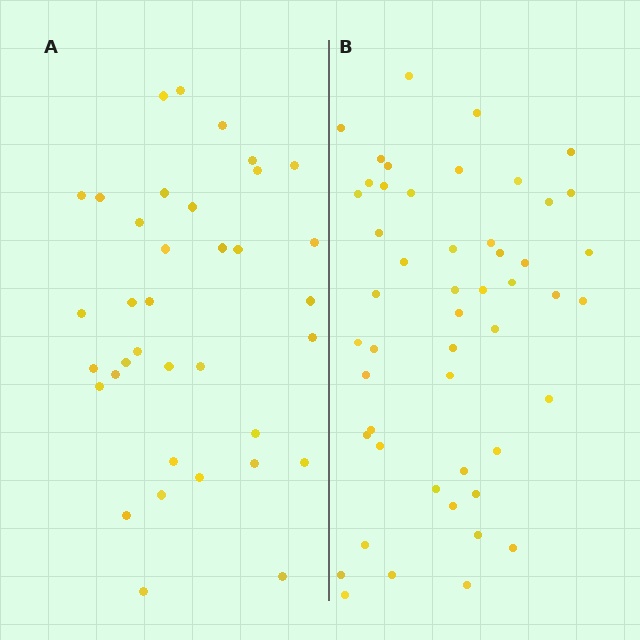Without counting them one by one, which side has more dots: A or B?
Region B (the right region) has more dots.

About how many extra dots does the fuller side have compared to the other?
Region B has approximately 15 more dots than region A.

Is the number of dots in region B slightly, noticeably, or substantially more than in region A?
Region B has noticeably more, but not dramatically so. The ratio is roughly 1.4 to 1.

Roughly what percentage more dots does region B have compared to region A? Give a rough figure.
About 40% more.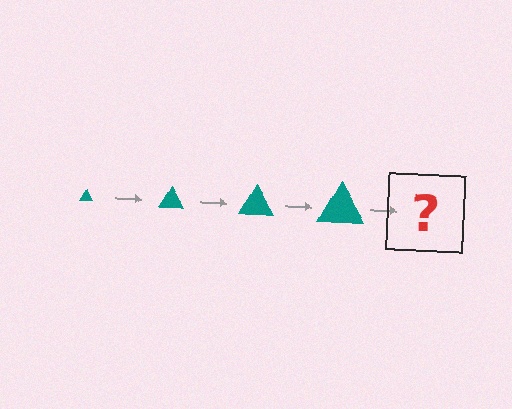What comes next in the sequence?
The next element should be a teal triangle, larger than the previous one.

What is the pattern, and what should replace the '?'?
The pattern is that the triangle gets progressively larger each step. The '?' should be a teal triangle, larger than the previous one.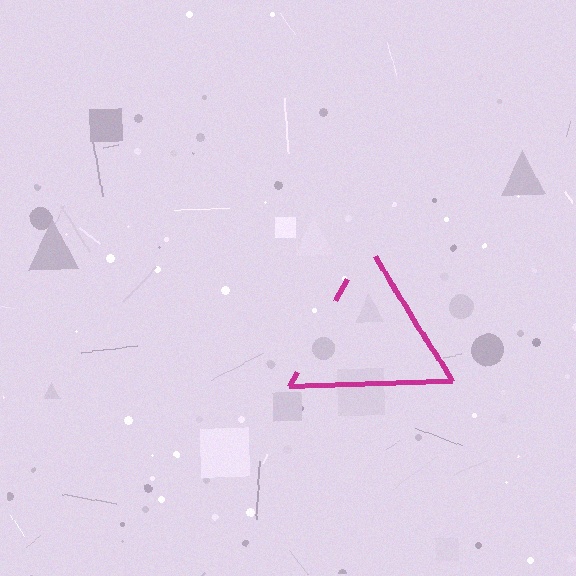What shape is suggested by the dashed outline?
The dashed outline suggests a triangle.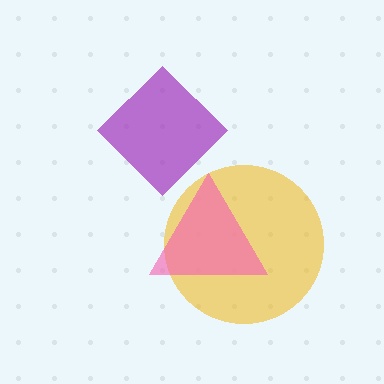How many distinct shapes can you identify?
There are 3 distinct shapes: a yellow circle, a pink triangle, a purple diamond.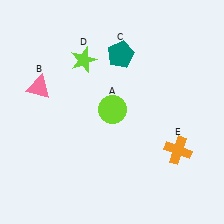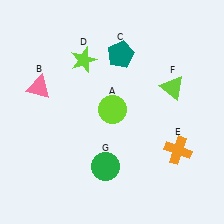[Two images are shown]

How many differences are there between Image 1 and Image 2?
There are 2 differences between the two images.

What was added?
A lime triangle (F), a green circle (G) were added in Image 2.